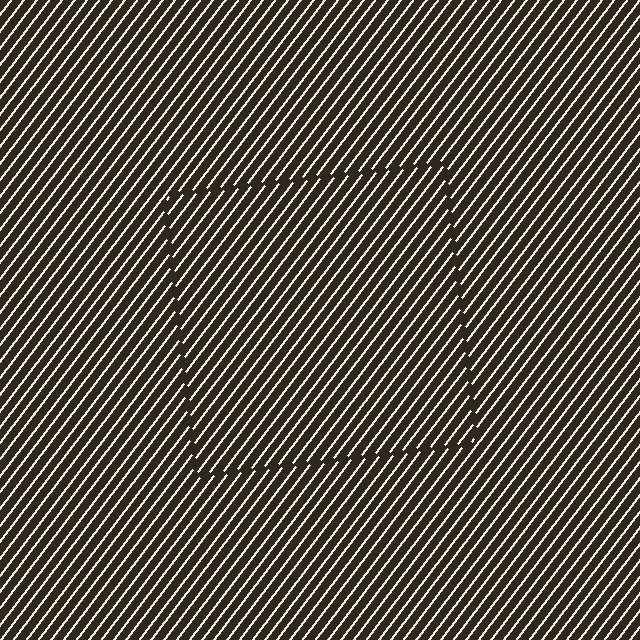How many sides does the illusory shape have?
4 sides — the line-ends trace a square.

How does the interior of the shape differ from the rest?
The interior of the shape contains the same grating, shifted by half a period — the contour is defined by the phase discontinuity where line-ends from the inner and outer gratings abut.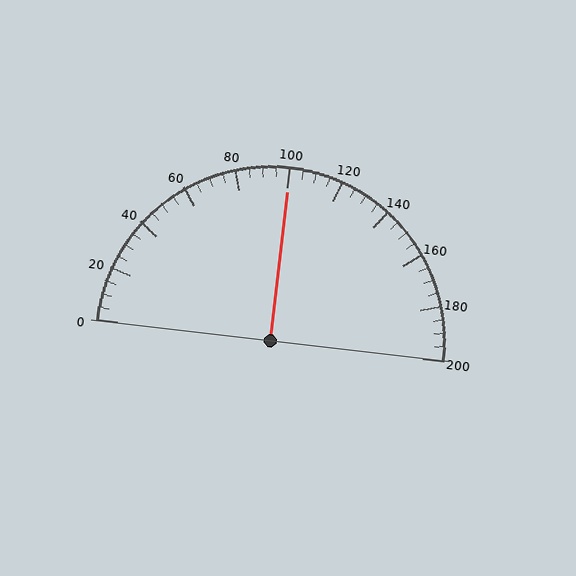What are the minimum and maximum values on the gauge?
The gauge ranges from 0 to 200.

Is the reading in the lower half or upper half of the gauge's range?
The reading is in the upper half of the range (0 to 200).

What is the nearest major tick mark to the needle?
The nearest major tick mark is 100.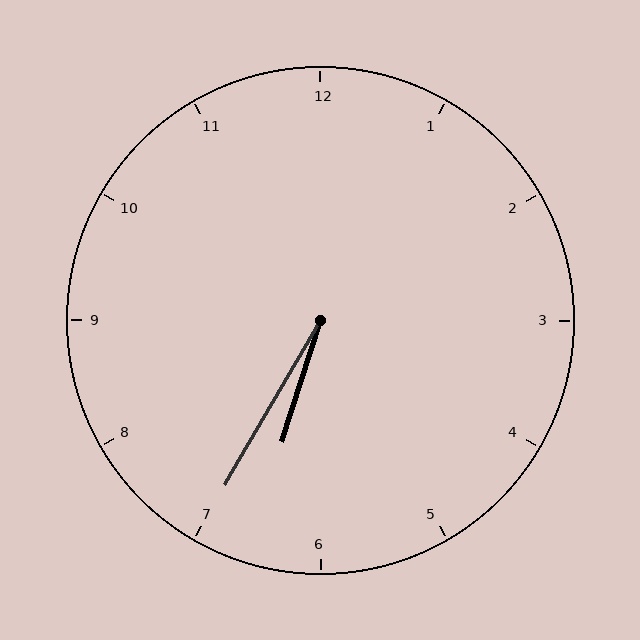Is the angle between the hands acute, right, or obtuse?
It is acute.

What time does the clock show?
6:35.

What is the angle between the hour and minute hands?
Approximately 12 degrees.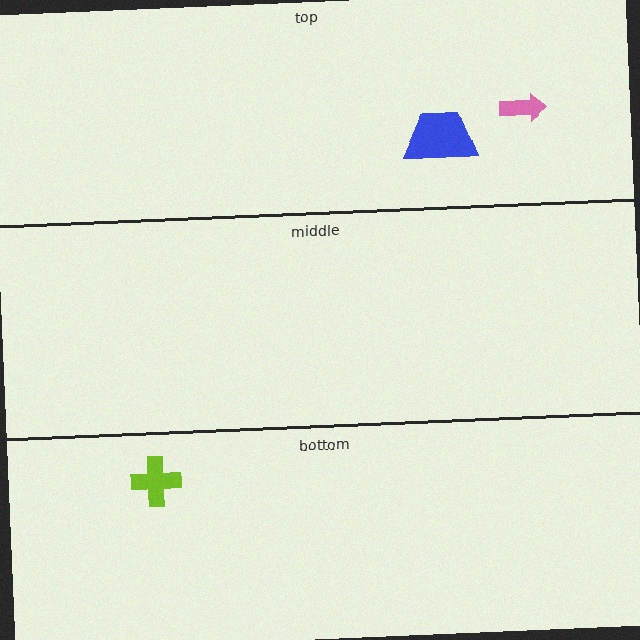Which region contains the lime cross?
The bottom region.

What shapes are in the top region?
The pink arrow, the blue trapezoid.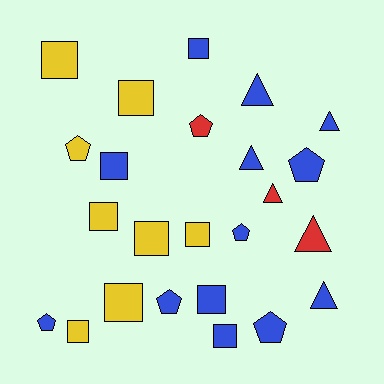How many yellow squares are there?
There are 7 yellow squares.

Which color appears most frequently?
Blue, with 13 objects.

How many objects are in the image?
There are 24 objects.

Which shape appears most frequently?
Square, with 11 objects.